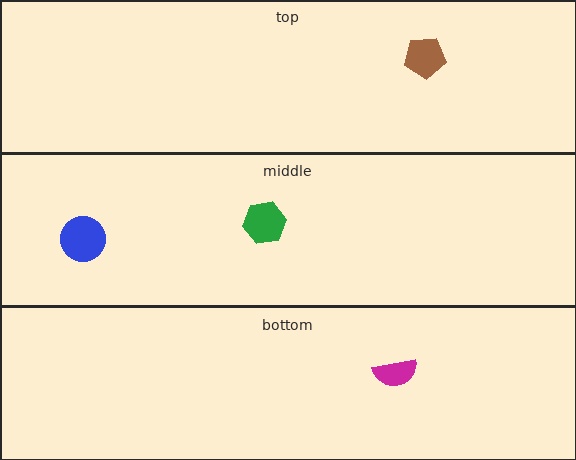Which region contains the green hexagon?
The middle region.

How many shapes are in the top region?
1.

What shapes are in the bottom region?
The magenta semicircle.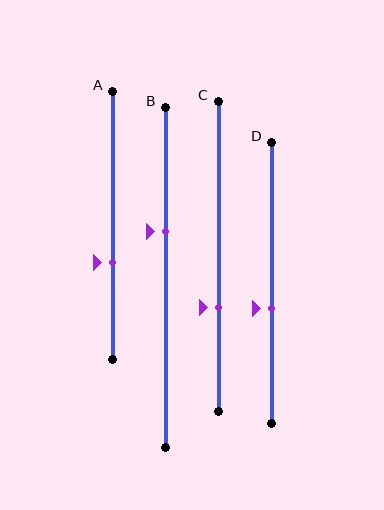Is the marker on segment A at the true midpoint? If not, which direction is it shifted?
No, the marker on segment A is shifted downward by about 14% of the segment length.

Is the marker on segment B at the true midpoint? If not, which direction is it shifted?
No, the marker on segment B is shifted upward by about 14% of the segment length.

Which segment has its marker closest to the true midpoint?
Segment D has its marker closest to the true midpoint.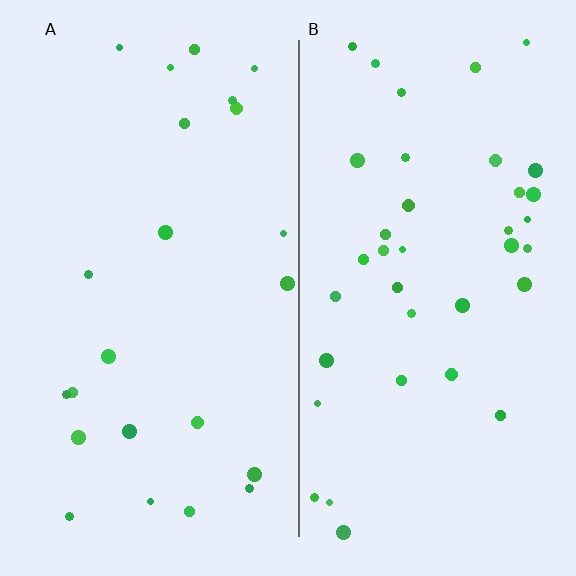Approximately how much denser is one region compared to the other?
Approximately 1.6× — region B over region A.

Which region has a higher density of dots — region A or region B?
B (the right).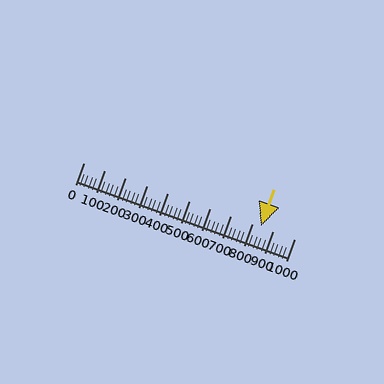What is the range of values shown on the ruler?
The ruler shows values from 0 to 1000.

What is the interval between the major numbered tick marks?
The major tick marks are spaced 100 units apart.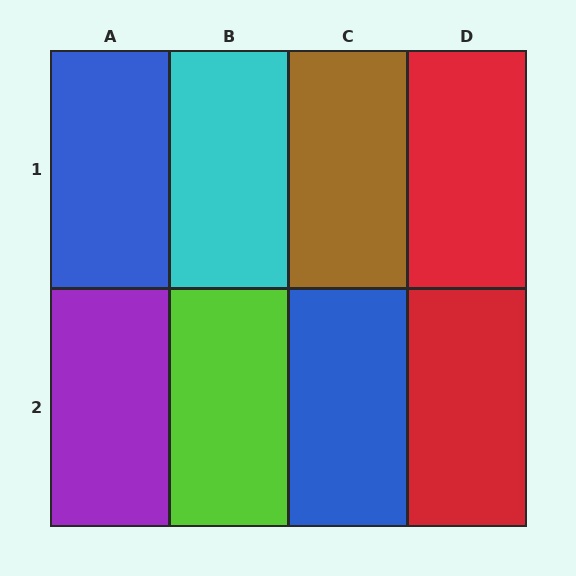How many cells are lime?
1 cell is lime.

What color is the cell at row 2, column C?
Blue.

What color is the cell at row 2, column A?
Purple.